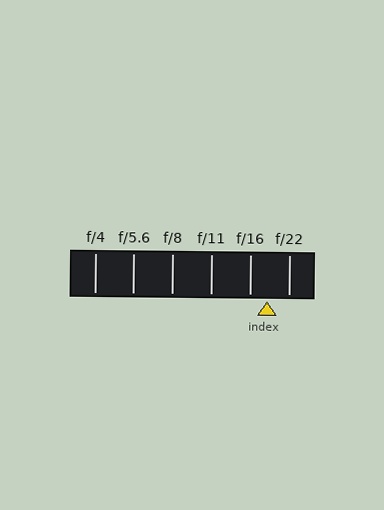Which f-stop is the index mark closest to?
The index mark is closest to f/16.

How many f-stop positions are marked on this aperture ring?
There are 6 f-stop positions marked.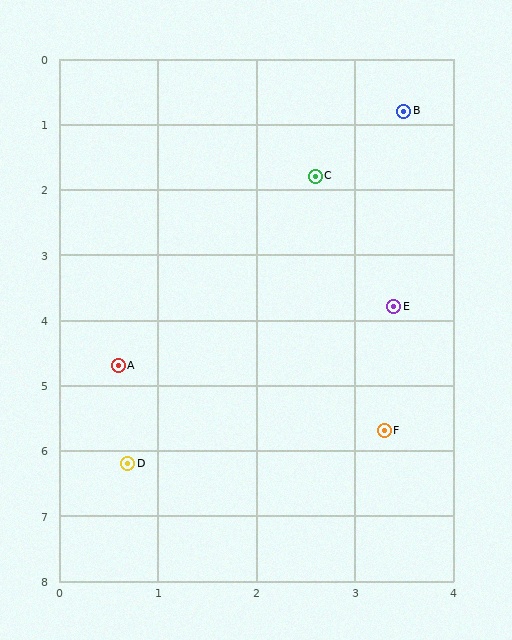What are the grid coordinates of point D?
Point D is at approximately (0.7, 6.2).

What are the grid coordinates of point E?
Point E is at approximately (3.4, 3.8).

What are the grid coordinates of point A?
Point A is at approximately (0.6, 4.7).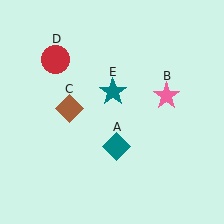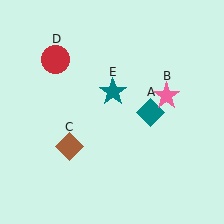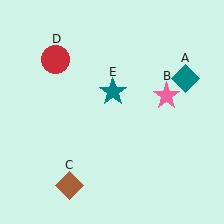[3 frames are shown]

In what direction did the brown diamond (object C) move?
The brown diamond (object C) moved down.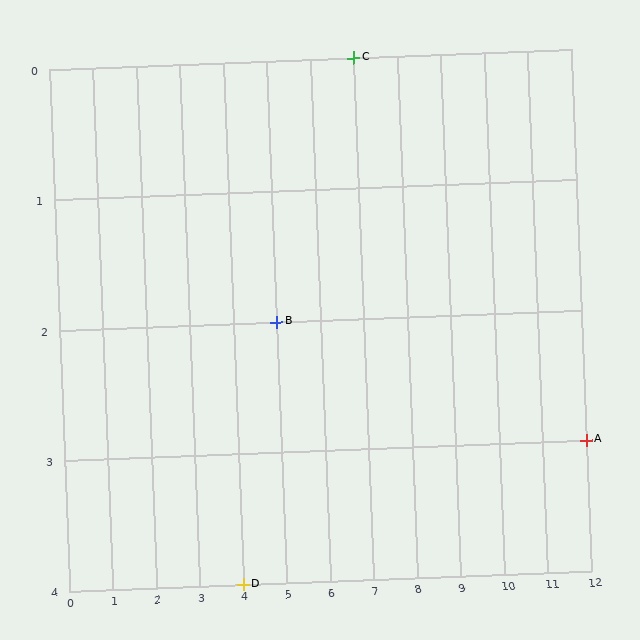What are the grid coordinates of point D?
Point D is at grid coordinates (4, 4).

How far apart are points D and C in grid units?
Points D and C are 3 columns and 4 rows apart (about 5.0 grid units diagonally).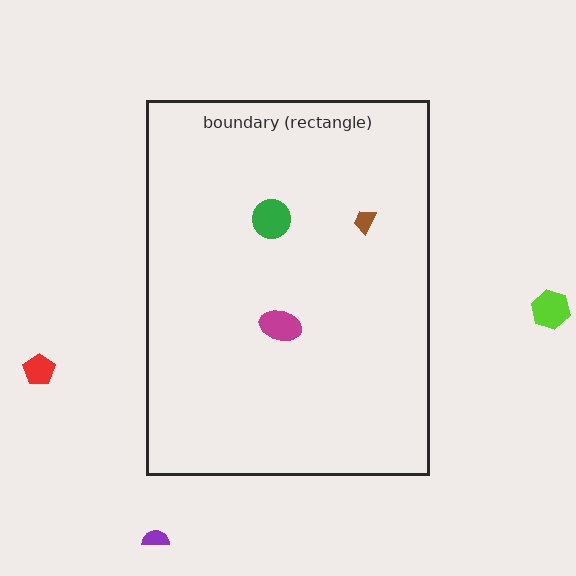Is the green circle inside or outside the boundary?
Inside.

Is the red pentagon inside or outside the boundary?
Outside.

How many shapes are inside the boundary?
3 inside, 3 outside.